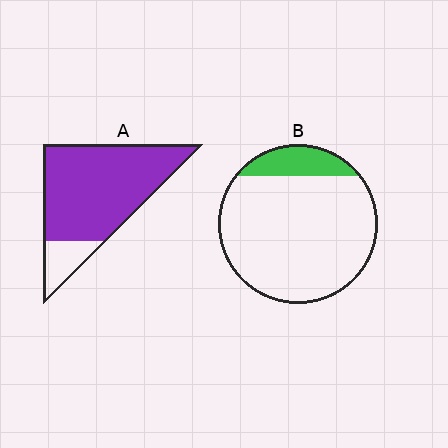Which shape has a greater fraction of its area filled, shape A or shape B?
Shape A.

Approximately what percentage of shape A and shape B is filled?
A is approximately 85% and B is approximately 15%.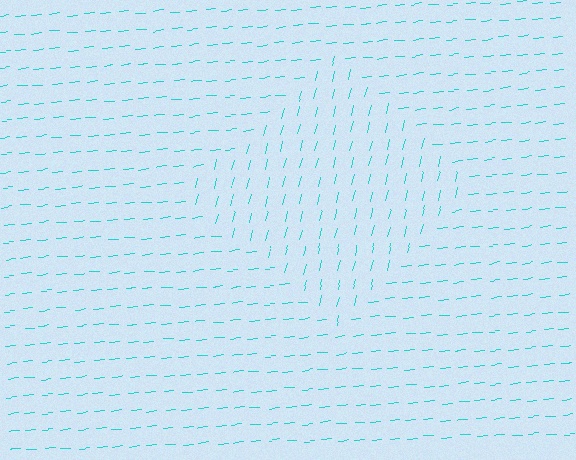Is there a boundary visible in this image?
Yes, there is a texture boundary formed by a change in line orientation.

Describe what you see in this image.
The image is filled with small cyan line segments. A diamond region in the image has lines oriented differently from the surrounding lines, creating a visible texture boundary.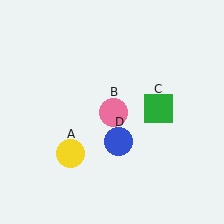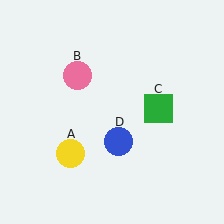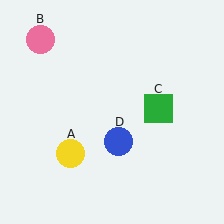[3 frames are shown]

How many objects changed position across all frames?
1 object changed position: pink circle (object B).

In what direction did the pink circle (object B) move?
The pink circle (object B) moved up and to the left.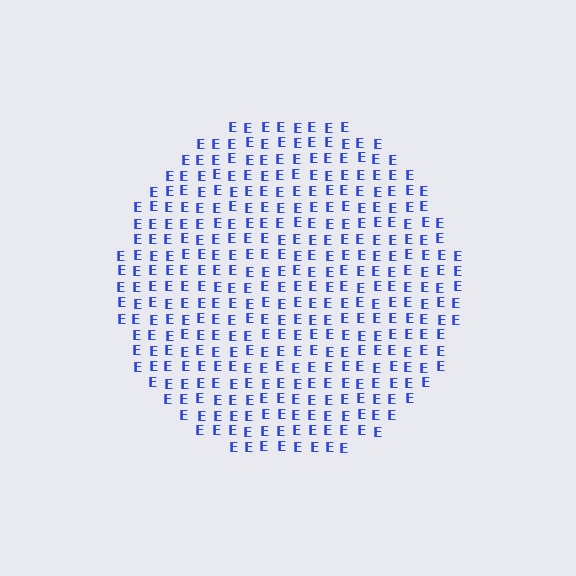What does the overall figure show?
The overall figure shows a circle.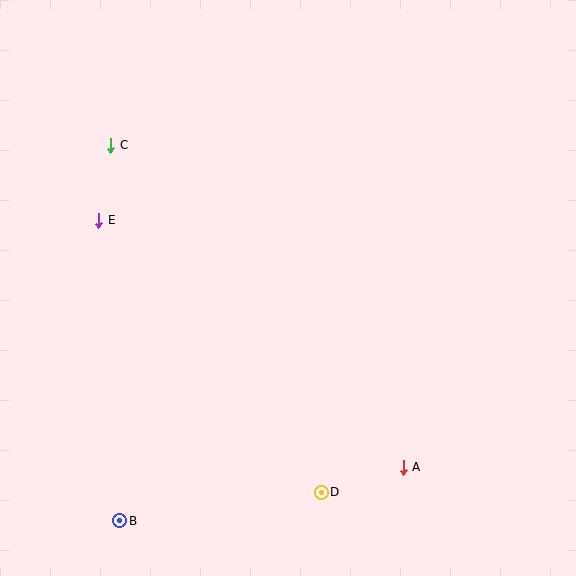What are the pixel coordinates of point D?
Point D is at (321, 492).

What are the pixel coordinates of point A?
Point A is at (403, 467).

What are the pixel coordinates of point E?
Point E is at (99, 220).